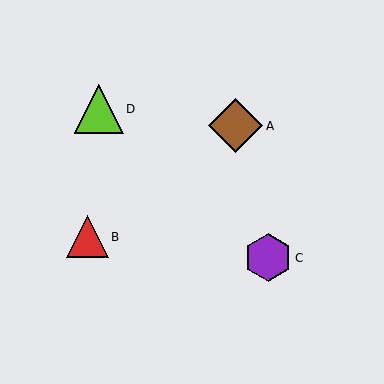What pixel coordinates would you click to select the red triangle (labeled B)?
Click at (88, 237) to select the red triangle B.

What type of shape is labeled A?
Shape A is a brown diamond.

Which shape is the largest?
The brown diamond (labeled A) is the largest.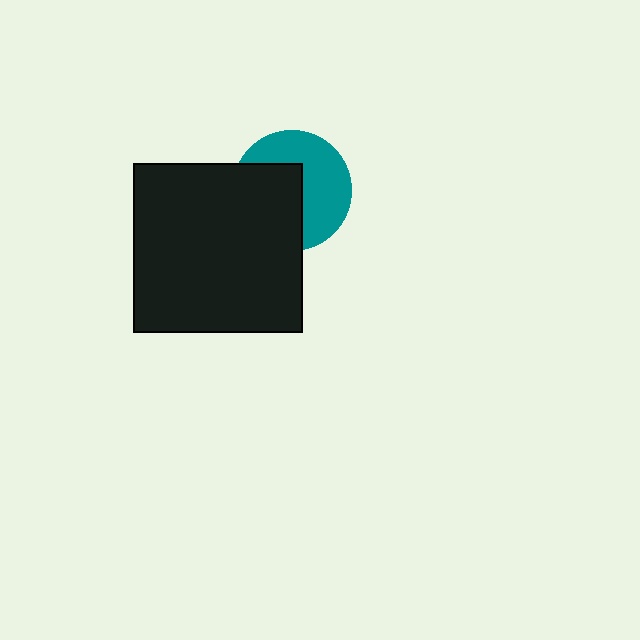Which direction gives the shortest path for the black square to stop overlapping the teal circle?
Moving left gives the shortest separation.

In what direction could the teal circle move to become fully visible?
The teal circle could move right. That would shift it out from behind the black square entirely.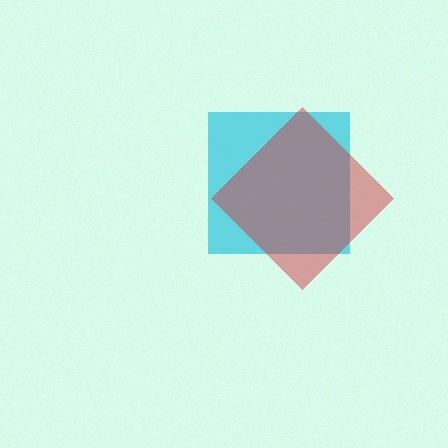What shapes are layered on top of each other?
The layered shapes are: a cyan square, a red diamond.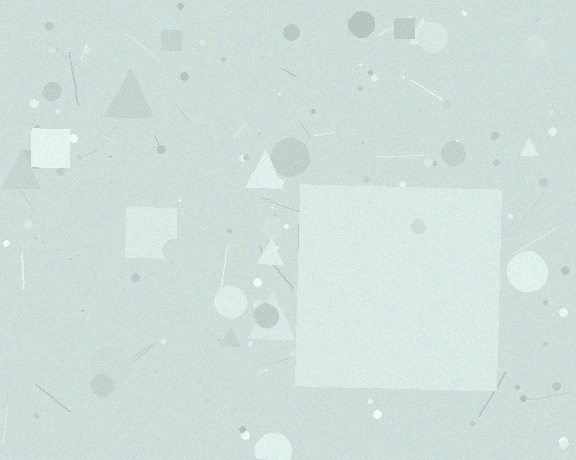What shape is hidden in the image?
A square is hidden in the image.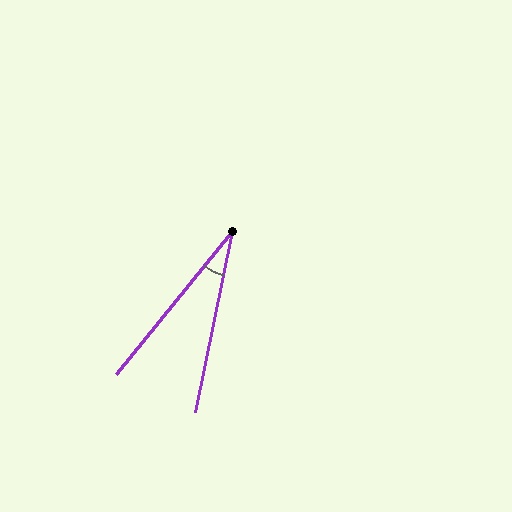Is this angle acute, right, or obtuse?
It is acute.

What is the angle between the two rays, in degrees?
Approximately 28 degrees.